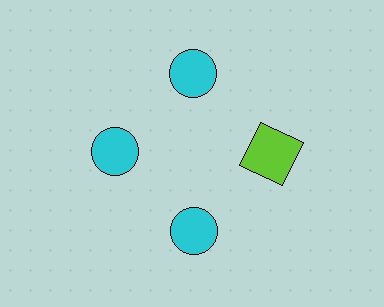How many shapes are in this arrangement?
There are 4 shapes arranged in a ring pattern.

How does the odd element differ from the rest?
It differs in both color (lime instead of cyan) and shape (square instead of circle).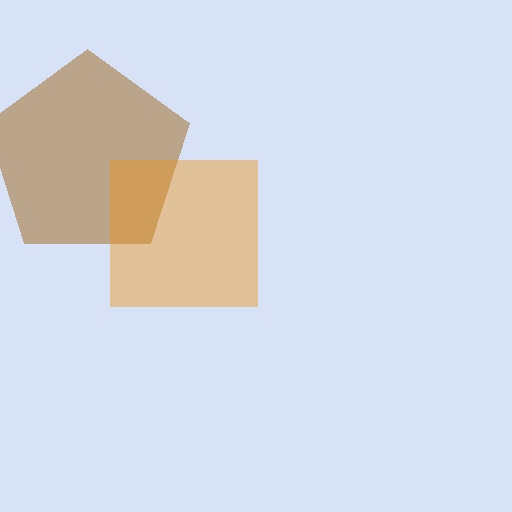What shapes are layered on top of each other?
The layered shapes are: a brown pentagon, an orange square.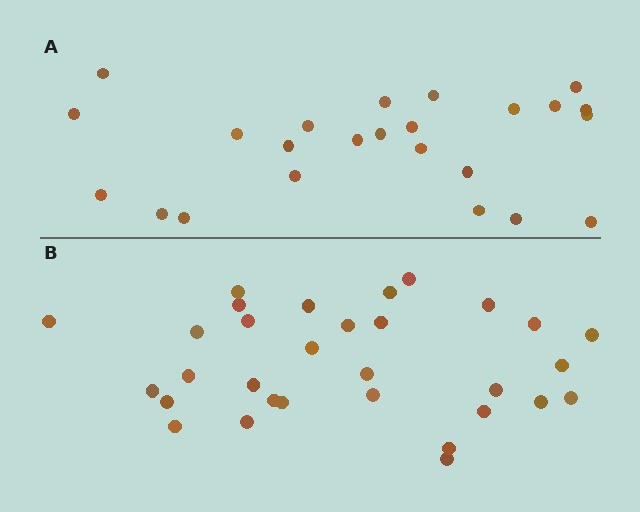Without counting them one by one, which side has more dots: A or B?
Region B (the bottom region) has more dots.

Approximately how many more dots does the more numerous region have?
Region B has roughly 8 or so more dots than region A.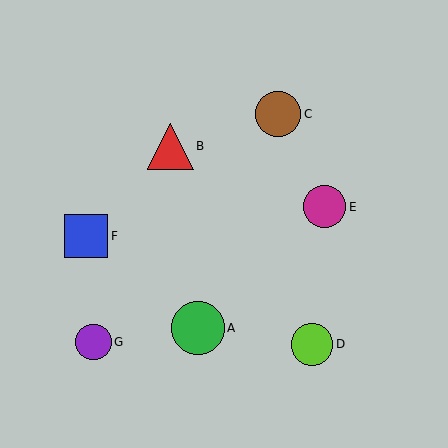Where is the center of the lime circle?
The center of the lime circle is at (312, 344).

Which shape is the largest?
The green circle (labeled A) is the largest.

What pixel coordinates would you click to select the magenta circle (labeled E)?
Click at (325, 207) to select the magenta circle E.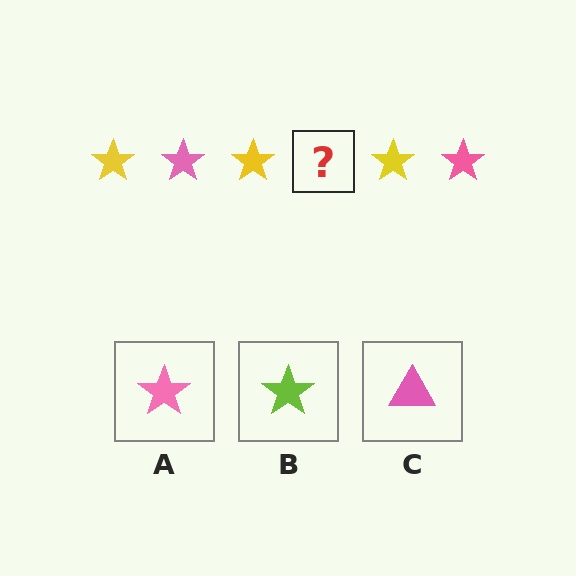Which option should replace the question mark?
Option A.